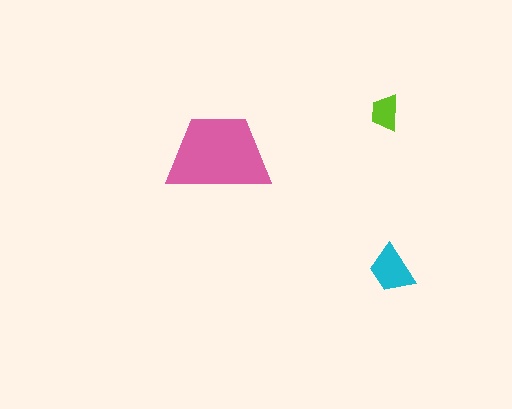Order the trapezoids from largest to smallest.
the pink one, the cyan one, the lime one.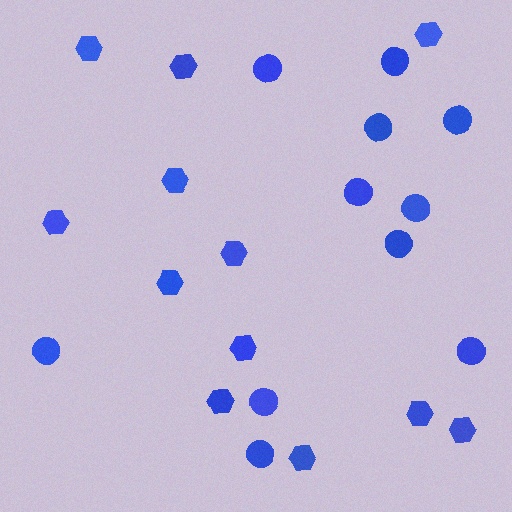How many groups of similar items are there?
There are 2 groups: one group of circles (11) and one group of hexagons (12).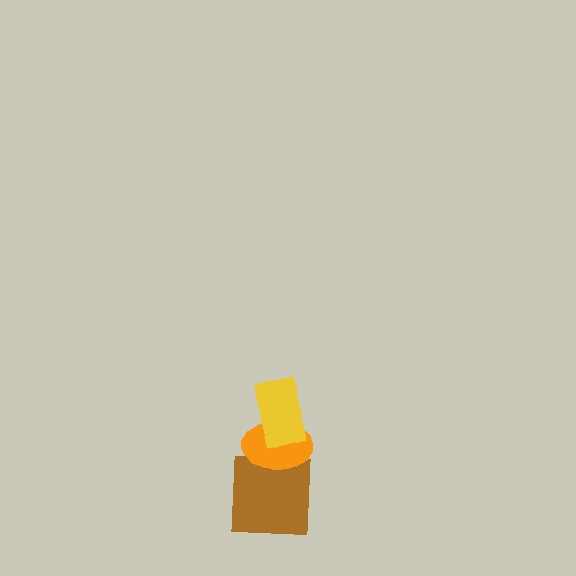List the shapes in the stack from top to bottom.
From top to bottom: the yellow rectangle, the orange ellipse, the brown square.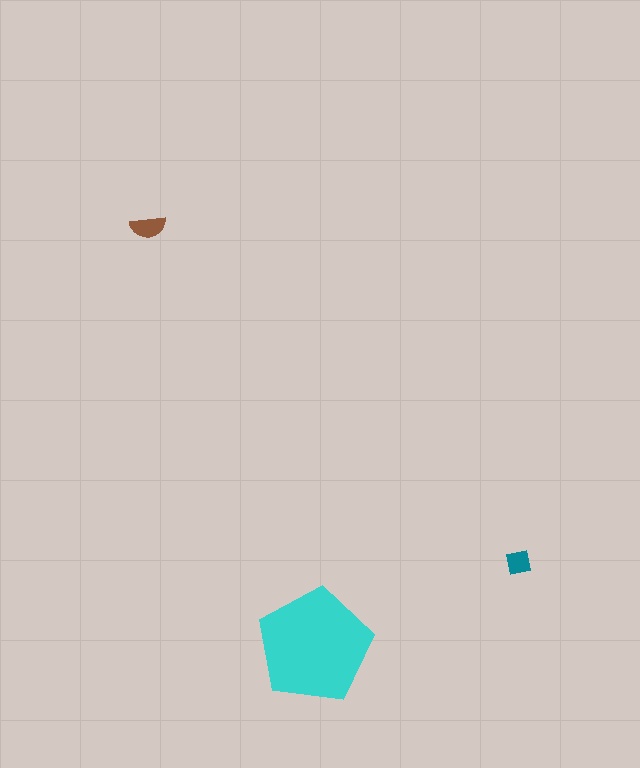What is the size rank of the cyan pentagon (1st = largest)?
1st.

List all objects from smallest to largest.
The teal square, the brown semicircle, the cyan pentagon.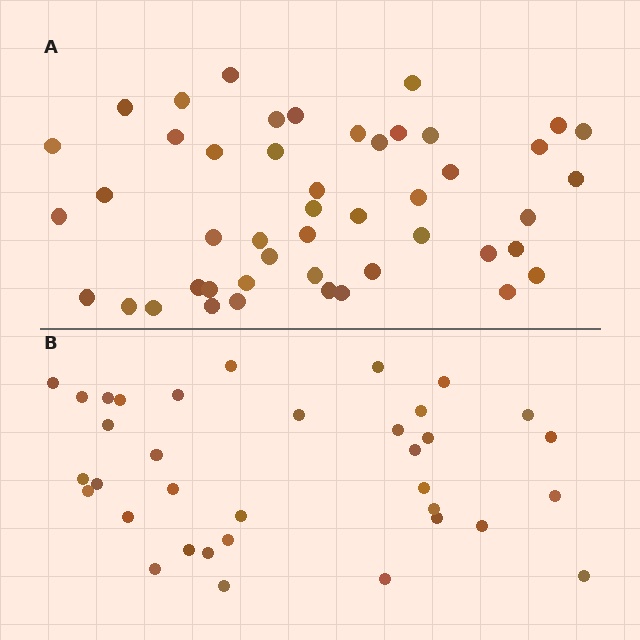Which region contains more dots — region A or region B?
Region A (the top region) has more dots.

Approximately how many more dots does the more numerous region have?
Region A has roughly 12 or so more dots than region B.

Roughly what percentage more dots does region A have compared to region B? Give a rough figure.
About 35% more.